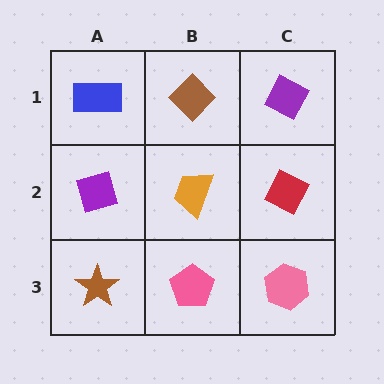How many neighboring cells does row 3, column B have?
3.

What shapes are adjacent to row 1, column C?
A red diamond (row 2, column C), a brown diamond (row 1, column B).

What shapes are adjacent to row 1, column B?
An orange trapezoid (row 2, column B), a blue rectangle (row 1, column A), a purple diamond (row 1, column C).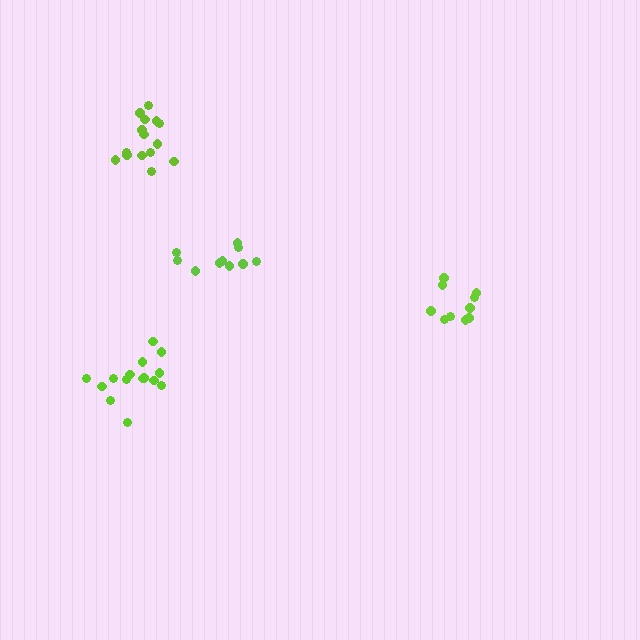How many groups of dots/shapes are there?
There are 4 groups.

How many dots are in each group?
Group 1: 15 dots, Group 2: 10 dots, Group 3: 10 dots, Group 4: 15 dots (50 total).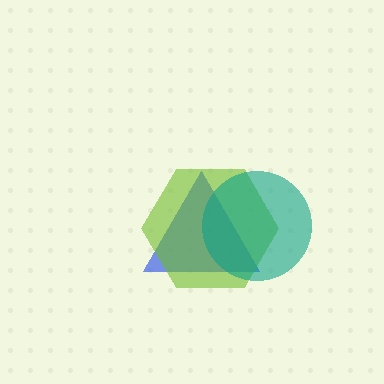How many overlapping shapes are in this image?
There are 3 overlapping shapes in the image.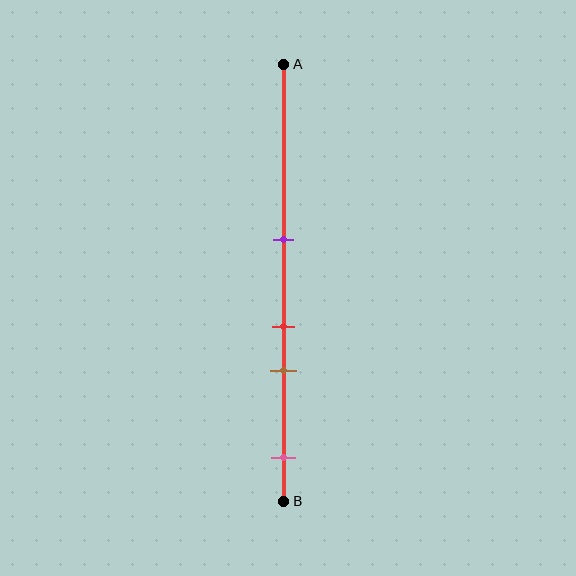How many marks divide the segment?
There are 4 marks dividing the segment.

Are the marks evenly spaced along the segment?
No, the marks are not evenly spaced.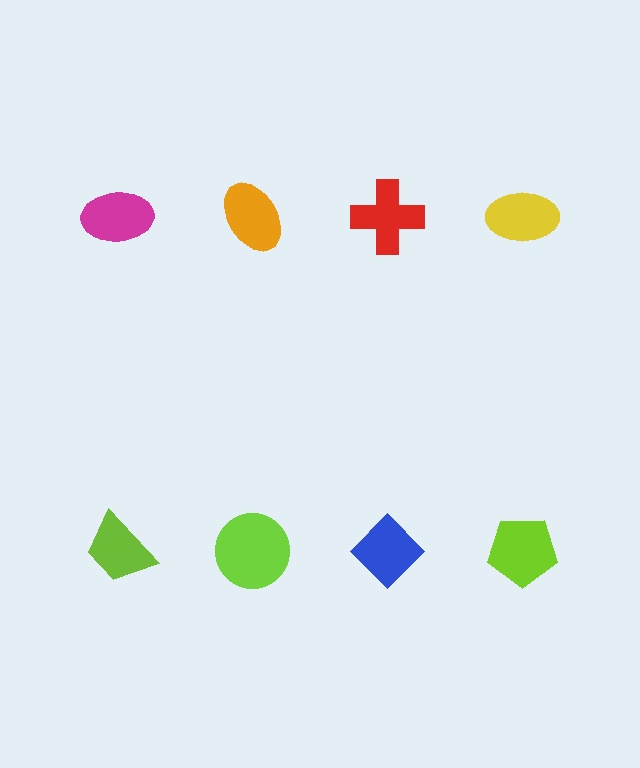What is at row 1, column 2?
An orange ellipse.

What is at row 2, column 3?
A blue diamond.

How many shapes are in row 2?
4 shapes.